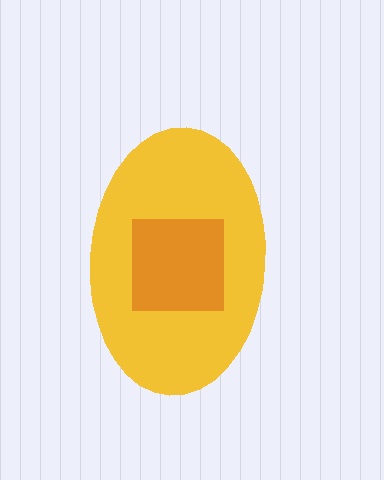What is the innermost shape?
The orange square.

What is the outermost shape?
The yellow ellipse.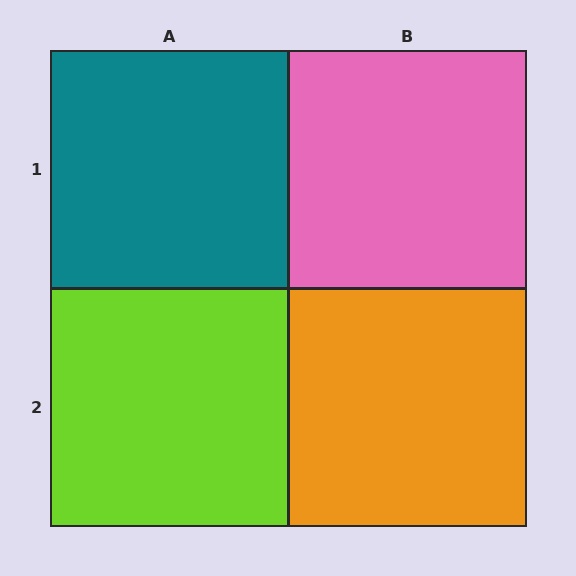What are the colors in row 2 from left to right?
Lime, orange.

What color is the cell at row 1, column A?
Teal.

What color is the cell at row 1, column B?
Pink.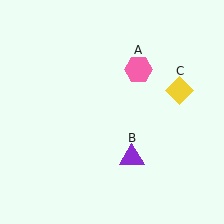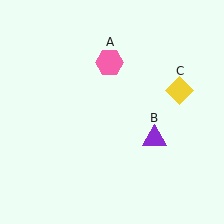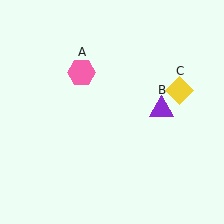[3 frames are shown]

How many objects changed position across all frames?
2 objects changed position: pink hexagon (object A), purple triangle (object B).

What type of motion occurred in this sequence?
The pink hexagon (object A), purple triangle (object B) rotated counterclockwise around the center of the scene.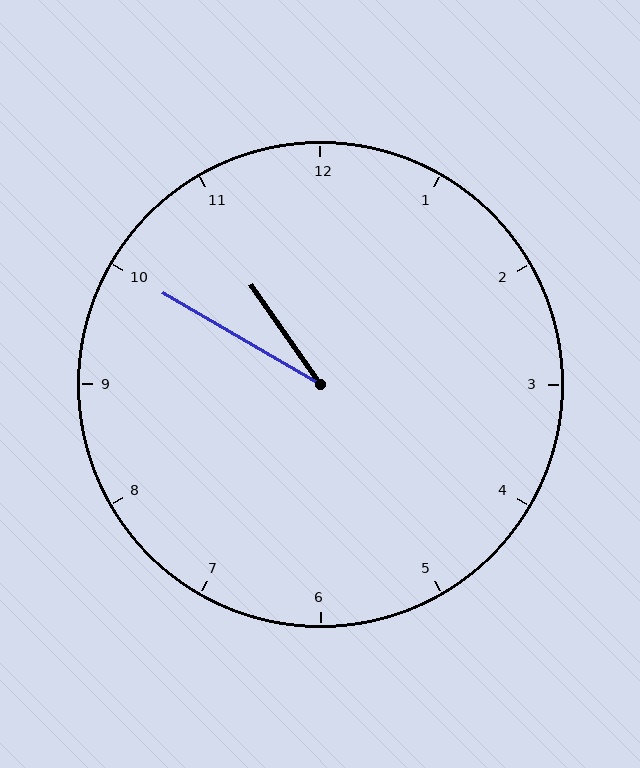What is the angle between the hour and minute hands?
Approximately 25 degrees.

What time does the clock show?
10:50.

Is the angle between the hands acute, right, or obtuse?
It is acute.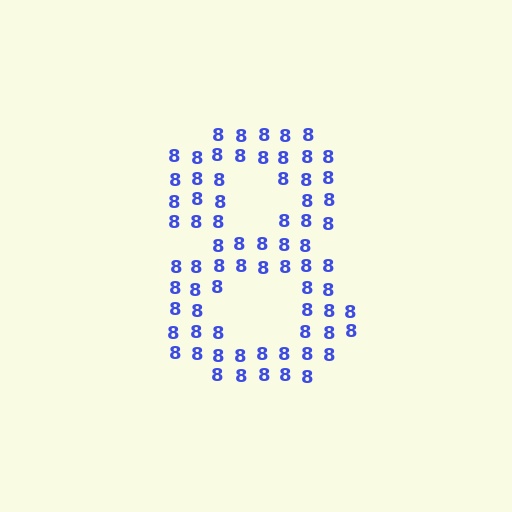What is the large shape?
The large shape is the digit 8.